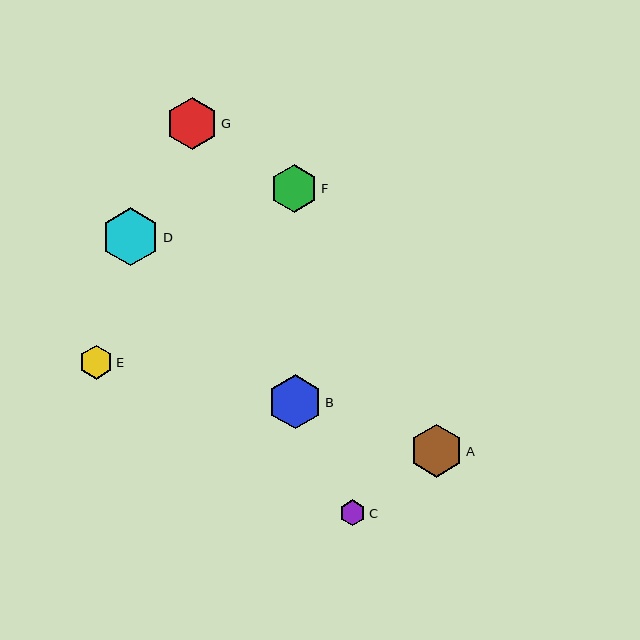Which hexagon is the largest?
Hexagon D is the largest with a size of approximately 58 pixels.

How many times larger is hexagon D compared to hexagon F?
Hexagon D is approximately 1.2 times the size of hexagon F.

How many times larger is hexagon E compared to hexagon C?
Hexagon E is approximately 1.3 times the size of hexagon C.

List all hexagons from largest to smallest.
From largest to smallest: D, B, A, G, F, E, C.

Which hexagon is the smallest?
Hexagon C is the smallest with a size of approximately 26 pixels.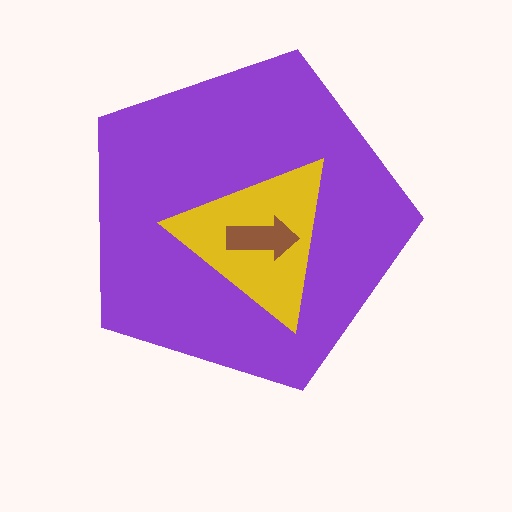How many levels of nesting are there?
3.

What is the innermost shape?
The brown arrow.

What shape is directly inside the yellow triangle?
The brown arrow.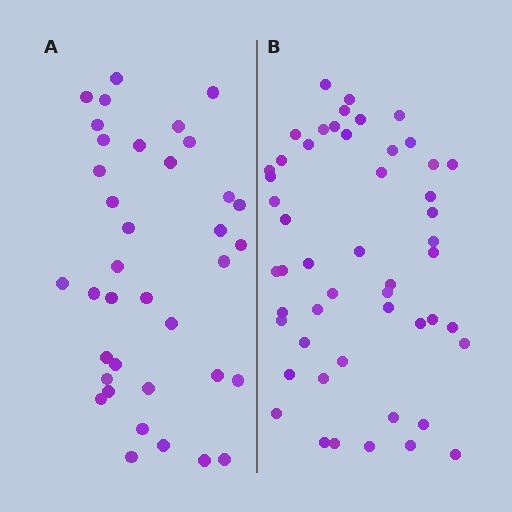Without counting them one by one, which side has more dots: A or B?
Region B (the right region) has more dots.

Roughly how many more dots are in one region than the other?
Region B has approximately 15 more dots than region A.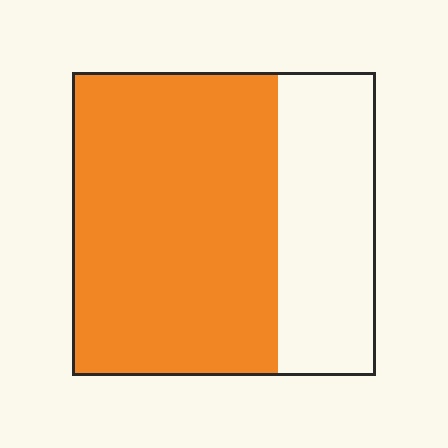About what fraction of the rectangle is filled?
About two thirds (2/3).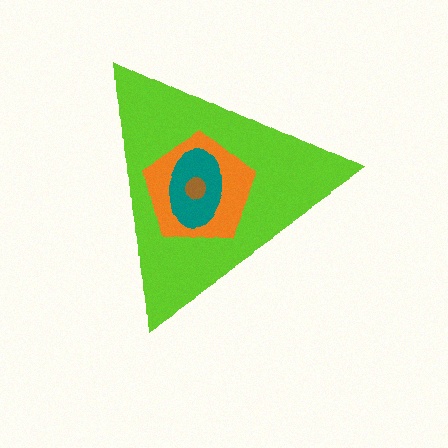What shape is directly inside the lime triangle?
The orange pentagon.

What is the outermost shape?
The lime triangle.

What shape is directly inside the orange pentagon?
The teal ellipse.